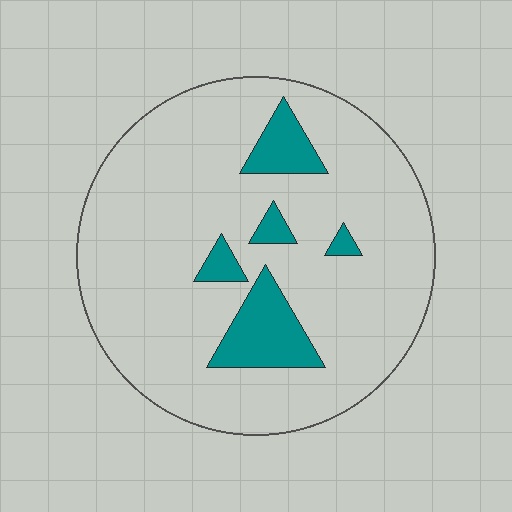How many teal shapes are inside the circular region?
5.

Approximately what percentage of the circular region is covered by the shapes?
Approximately 15%.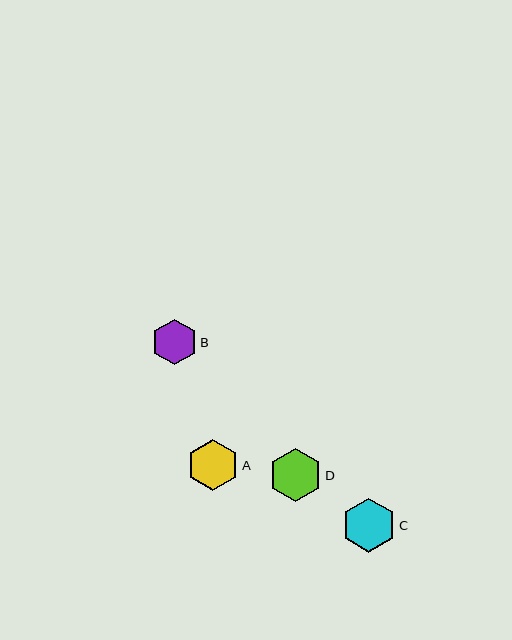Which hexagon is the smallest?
Hexagon B is the smallest with a size of approximately 45 pixels.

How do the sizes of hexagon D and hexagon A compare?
Hexagon D and hexagon A are approximately the same size.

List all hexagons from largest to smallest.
From largest to smallest: C, D, A, B.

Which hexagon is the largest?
Hexagon C is the largest with a size of approximately 54 pixels.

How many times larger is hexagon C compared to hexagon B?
Hexagon C is approximately 1.2 times the size of hexagon B.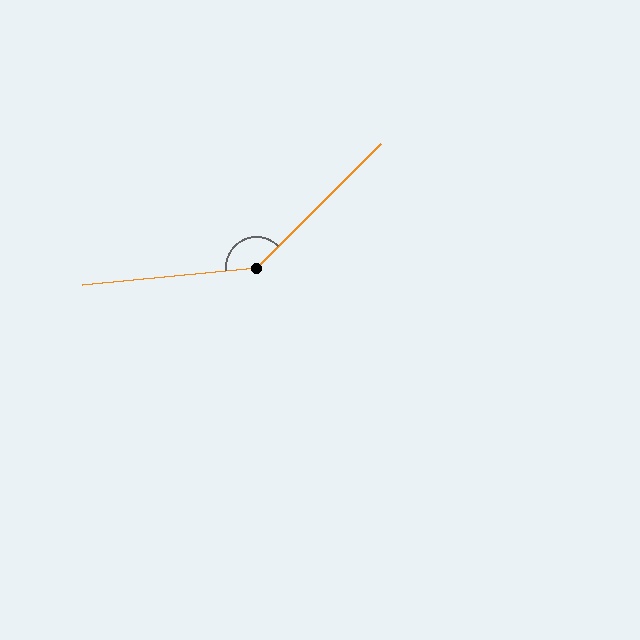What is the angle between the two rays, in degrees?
Approximately 141 degrees.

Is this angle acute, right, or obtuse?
It is obtuse.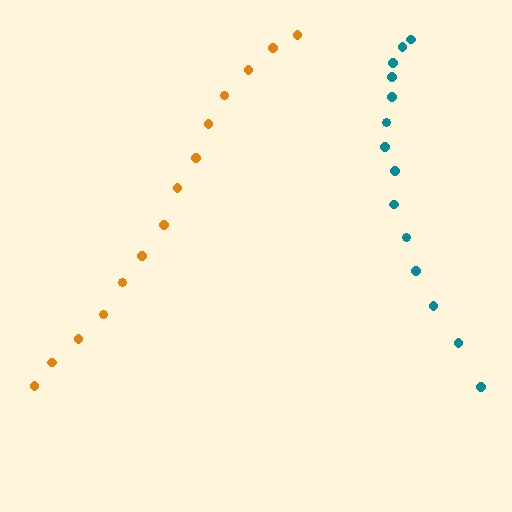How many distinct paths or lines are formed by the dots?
There are 2 distinct paths.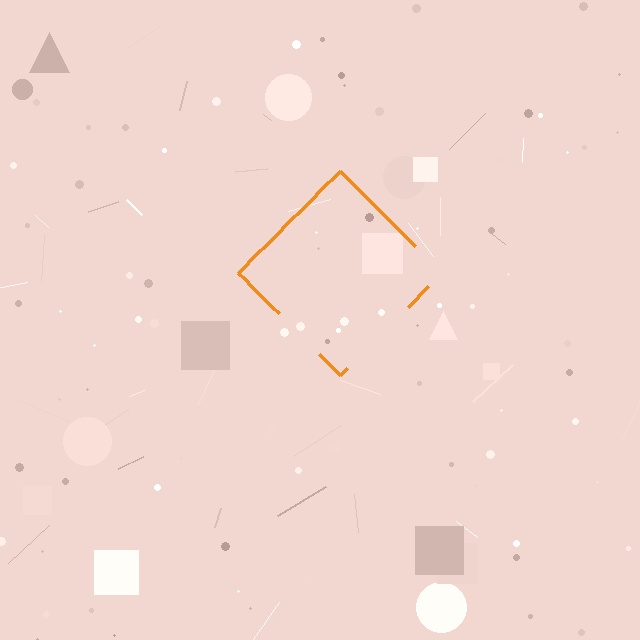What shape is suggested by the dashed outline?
The dashed outline suggests a diamond.